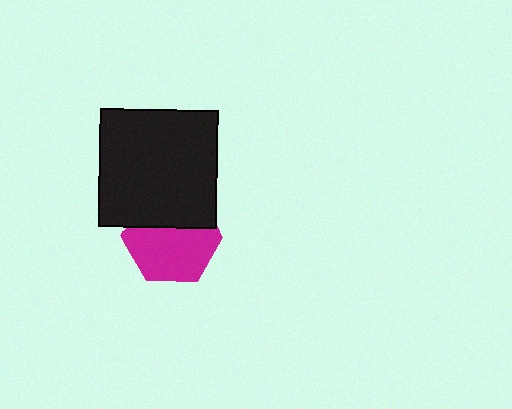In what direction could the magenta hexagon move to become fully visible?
The magenta hexagon could move down. That would shift it out from behind the black square entirely.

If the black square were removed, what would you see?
You would see the complete magenta hexagon.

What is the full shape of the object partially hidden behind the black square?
The partially hidden object is a magenta hexagon.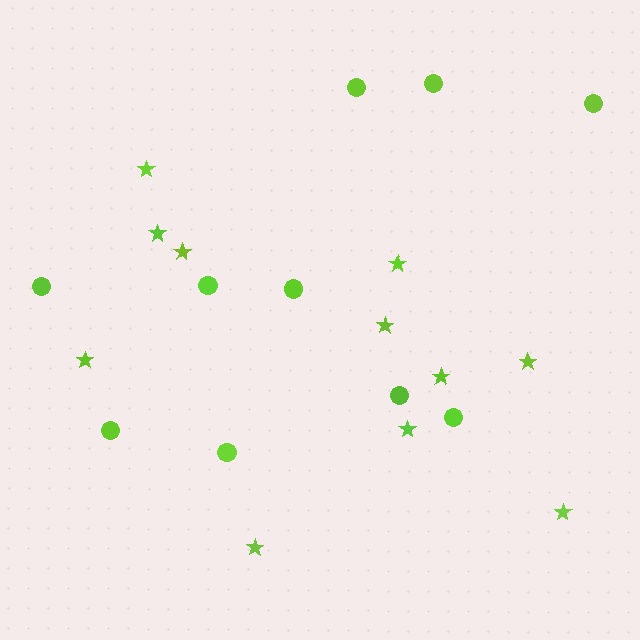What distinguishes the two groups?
There are 2 groups: one group of circles (10) and one group of stars (11).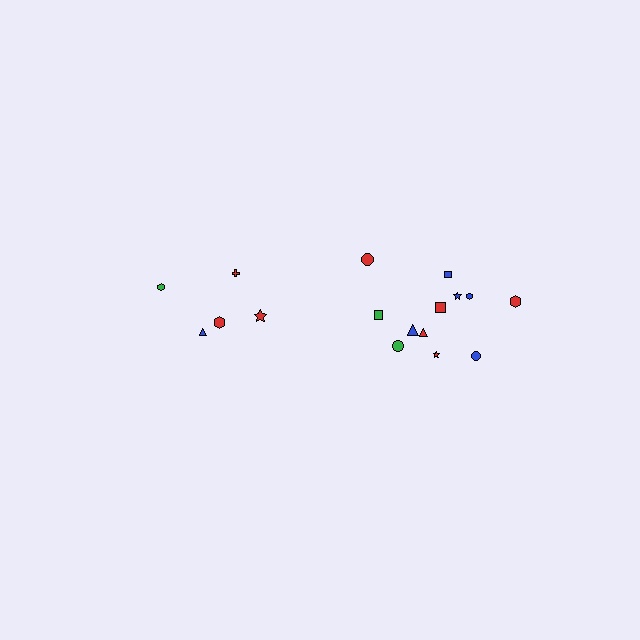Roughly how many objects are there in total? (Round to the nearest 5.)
Roughly 15 objects in total.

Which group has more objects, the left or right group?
The right group.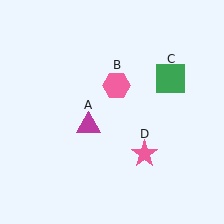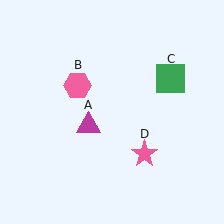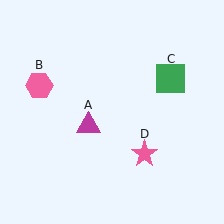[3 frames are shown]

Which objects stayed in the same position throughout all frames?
Magenta triangle (object A) and green square (object C) and pink star (object D) remained stationary.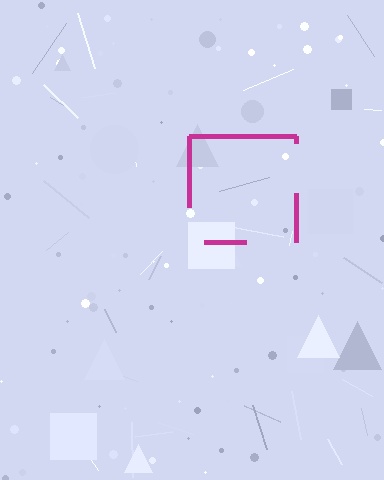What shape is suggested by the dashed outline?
The dashed outline suggests a square.